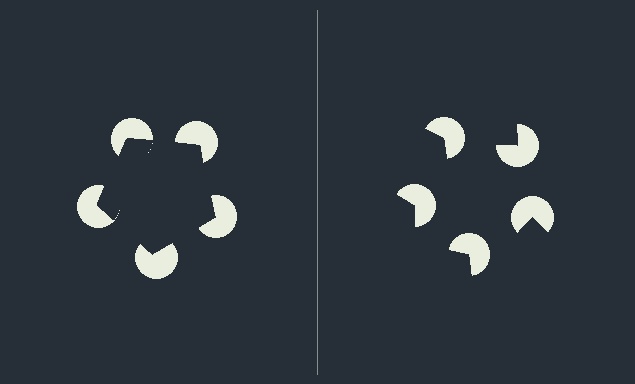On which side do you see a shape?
An illusory pentagon appears on the left side. On the right side the wedge cuts are rotated, so no coherent shape forms.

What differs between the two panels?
The pac-man discs are positioned identically on both sides; only the wedge orientations differ. On the left they align to a pentagon; on the right they are misaligned.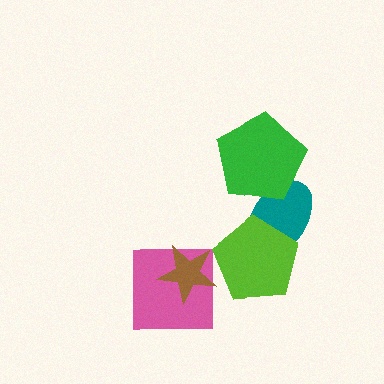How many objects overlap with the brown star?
1 object overlaps with the brown star.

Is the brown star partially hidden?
No, no other shape covers it.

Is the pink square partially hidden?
Yes, it is partially covered by another shape.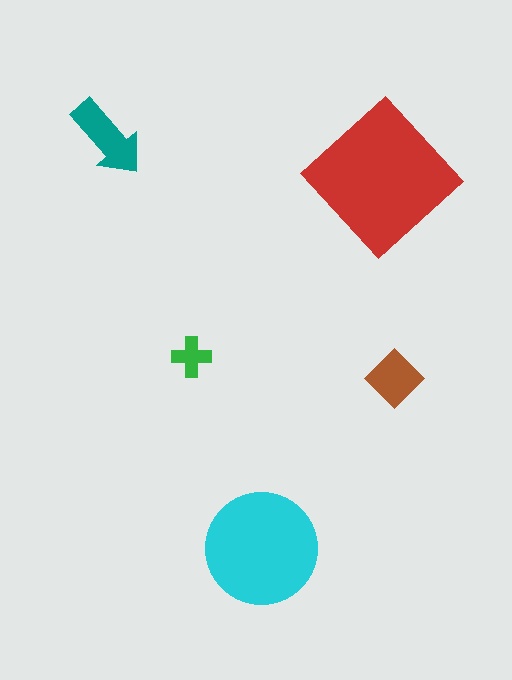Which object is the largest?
The red diamond.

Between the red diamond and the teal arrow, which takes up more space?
The red diamond.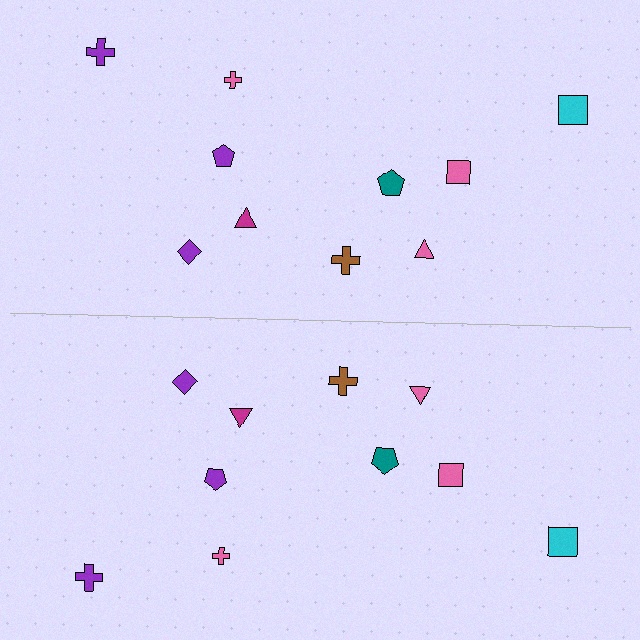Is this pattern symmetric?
Yes, this pattern has bilateral (reflection) symmetry.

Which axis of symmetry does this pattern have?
The pattern has a horizontal axis of symmetry running through the center of the image.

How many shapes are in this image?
There are 20 shapes in this image.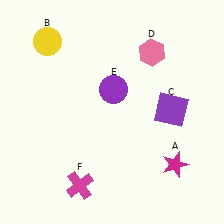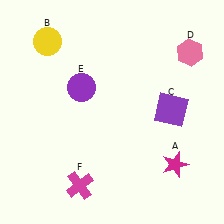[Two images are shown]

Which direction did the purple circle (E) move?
The purple circle (E) moved left.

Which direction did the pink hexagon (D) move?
The pink hexagon (D) moved right.